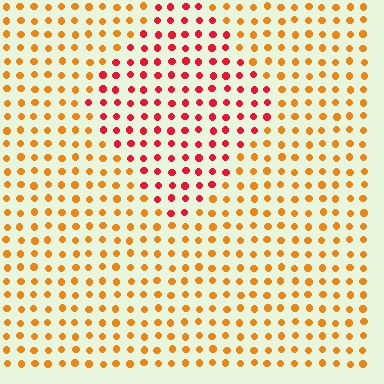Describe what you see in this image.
The image is filled with small orange elements in a uniform arrangement. A diamond-shaped region is visible where the elements are tinted to a slightly different hue, forming a subtle color boundary.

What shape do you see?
I see a diamond.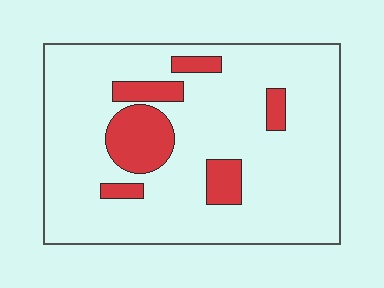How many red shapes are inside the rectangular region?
6.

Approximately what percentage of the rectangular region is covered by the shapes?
Approximately 15%.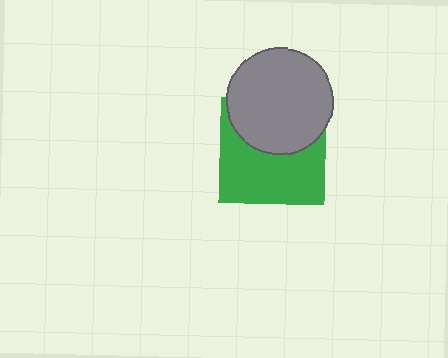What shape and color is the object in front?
The object in front is a gray circle.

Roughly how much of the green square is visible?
About half of it is visible (roughly 58%).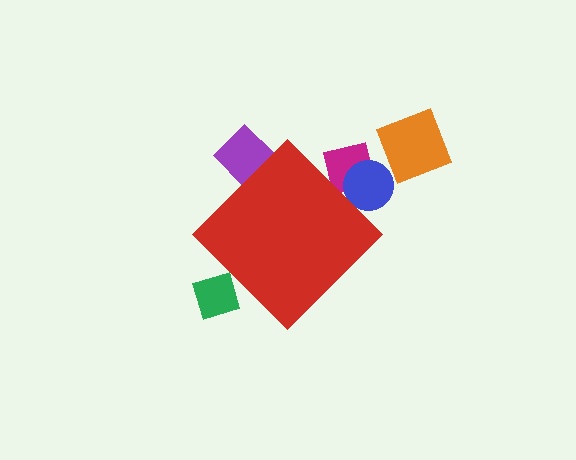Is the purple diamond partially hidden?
Yes, the purple diamond is partially hidden behind the red diamond.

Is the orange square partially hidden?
No, the orange square is fully visible.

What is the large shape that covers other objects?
A red diamond.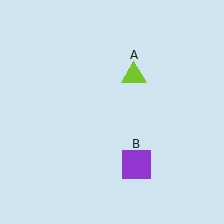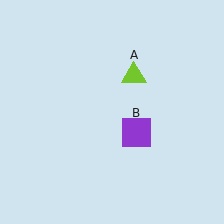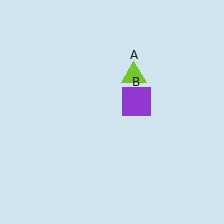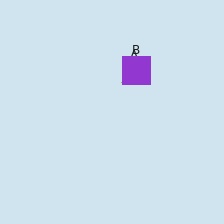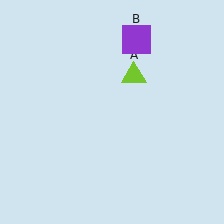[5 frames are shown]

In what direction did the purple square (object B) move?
The purple square (object B) moved up.